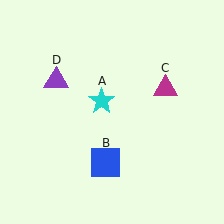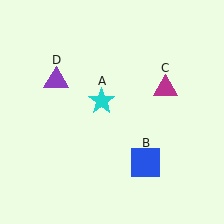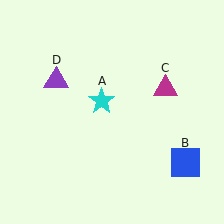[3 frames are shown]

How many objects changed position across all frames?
1 object changed position: blue square (object B).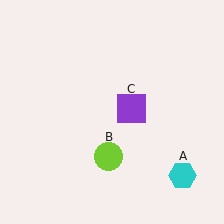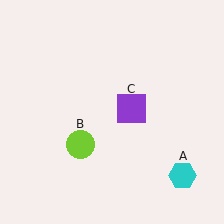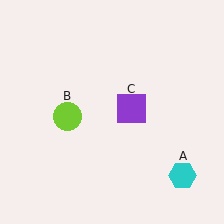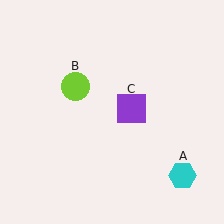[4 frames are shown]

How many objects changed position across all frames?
1 object changed position: lime circle (object B).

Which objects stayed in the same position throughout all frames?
Cyan hexagon (object A) and purple square (object C) remained stationary.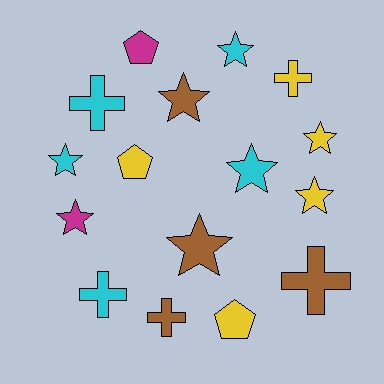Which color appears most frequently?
Cyan, with 5 objects.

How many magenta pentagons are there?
There is 1 magenta pentagon.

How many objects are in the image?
There are 16 objects.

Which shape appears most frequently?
Star, with 8 objects.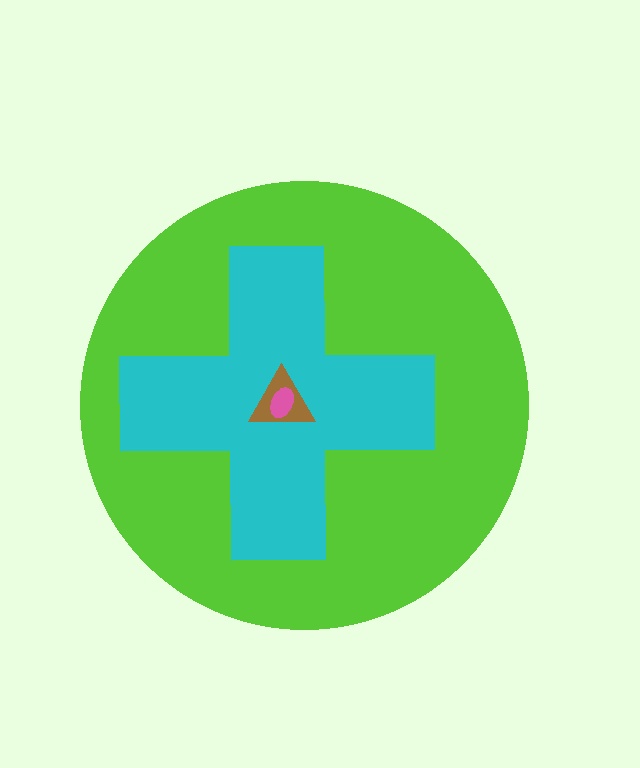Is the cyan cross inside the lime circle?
Yes.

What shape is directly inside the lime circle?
The cyan cross.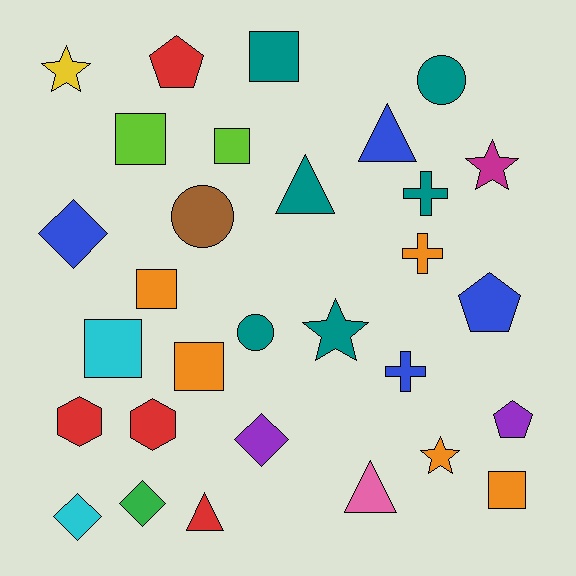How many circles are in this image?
There are 3 circles.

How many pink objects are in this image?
There is 1 pink object.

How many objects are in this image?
There are 30 objects.